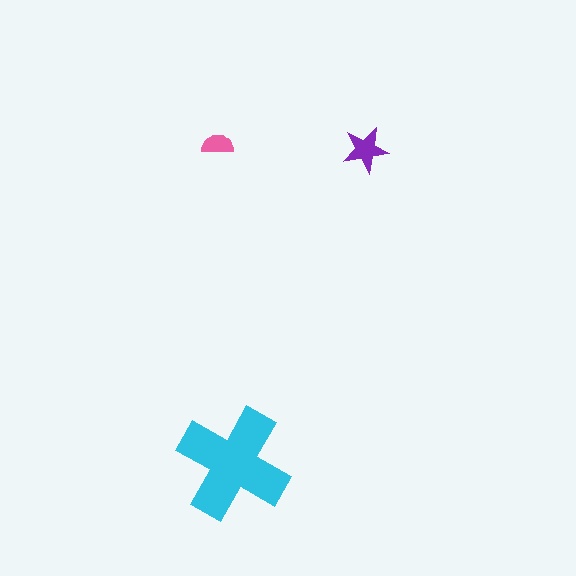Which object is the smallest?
The pink semicircle.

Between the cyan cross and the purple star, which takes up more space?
The cyan cross.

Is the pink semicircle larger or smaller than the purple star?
Smaller.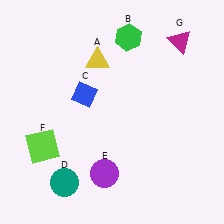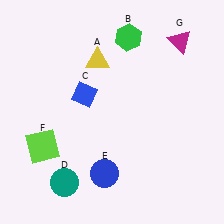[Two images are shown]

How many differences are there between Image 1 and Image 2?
There is 1 difference between the two images.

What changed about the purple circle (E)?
In Image 1, E is purple. In Image 2, it changed to blue.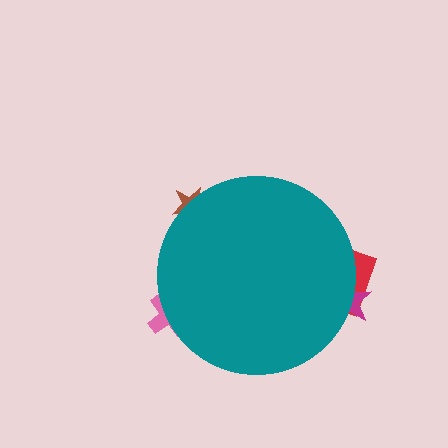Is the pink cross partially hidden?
Yes, the pink cross is partially hidden behind the teal circle.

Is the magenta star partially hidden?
Yes, the magenta star is partially hidden behind the teal circle.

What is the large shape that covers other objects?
A teal circle.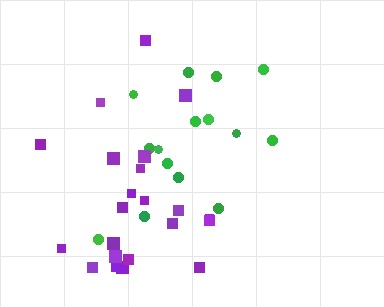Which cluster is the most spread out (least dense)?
Green.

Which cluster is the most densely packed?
Purple.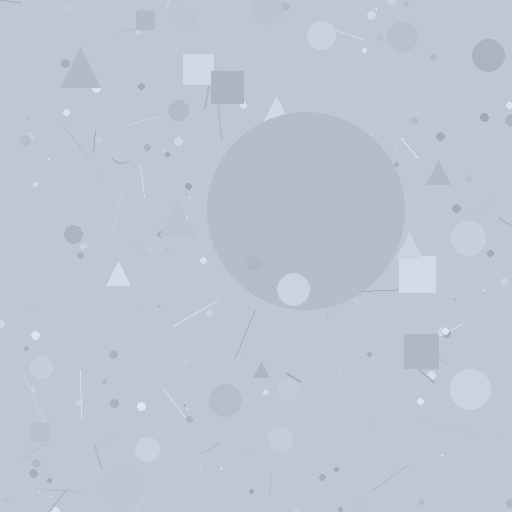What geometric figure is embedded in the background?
A circle is embedded in the background.